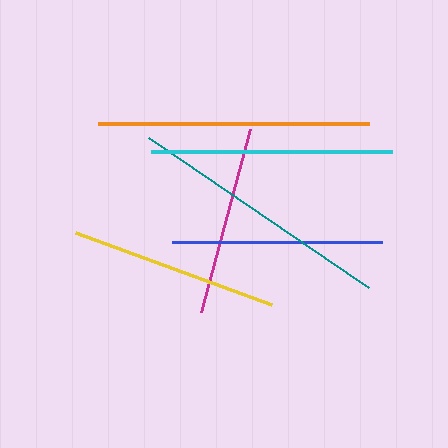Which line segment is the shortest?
The magenta line is the shortest at approximately 189 pixels.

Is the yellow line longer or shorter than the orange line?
The orange line is longer than the yellow line.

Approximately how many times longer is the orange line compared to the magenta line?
The orange line is approximately 1.4 times the length of the magenta line.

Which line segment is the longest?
The orange line is the longest at approximately 271 pixels.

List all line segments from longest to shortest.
From longest to shortest: orange, teal, cyan, blue, yellow, magenta.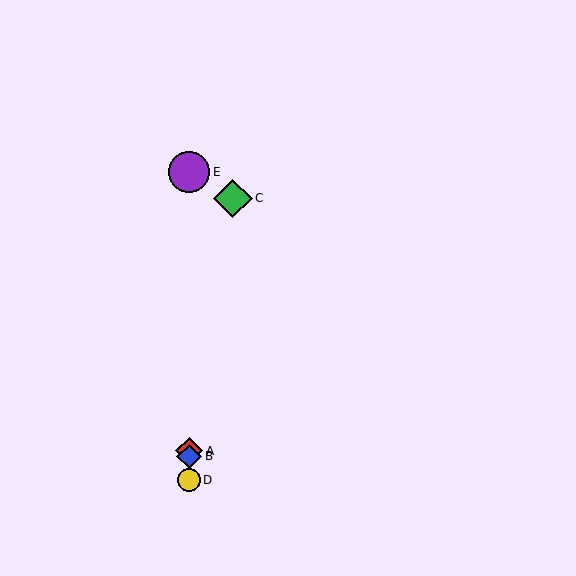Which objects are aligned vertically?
Objects A, B, D, E are aligned vertically.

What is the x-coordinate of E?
Object E is at x≈189.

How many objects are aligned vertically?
4 objects (A, B, D, E) are aligned vertically.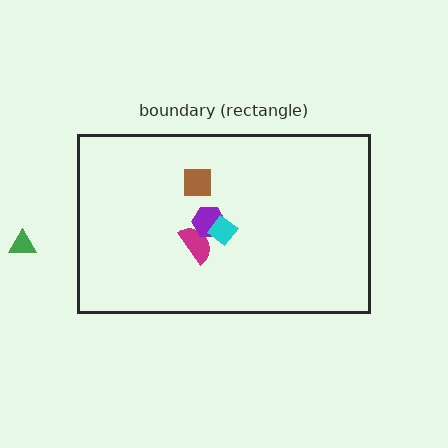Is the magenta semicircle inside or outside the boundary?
Inside.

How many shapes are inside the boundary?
4 inside, 1 outside.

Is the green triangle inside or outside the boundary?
Outside.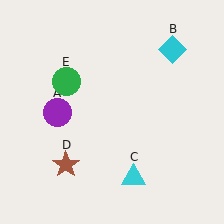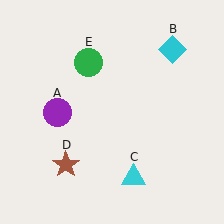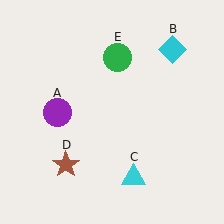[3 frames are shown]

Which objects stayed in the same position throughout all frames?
Purple circle (object A) and cyan diamond (object B) and cyan triangle (object C) and brown star (object D) remained stationary.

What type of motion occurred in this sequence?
The green circle (object E) rotated clockwise around the center of the scene.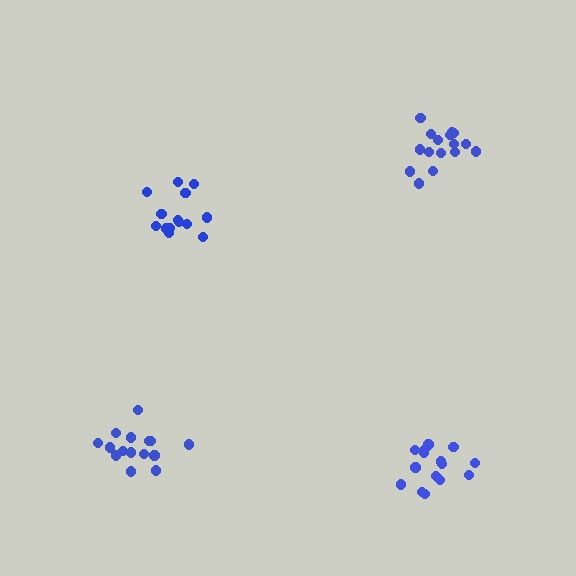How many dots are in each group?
Group 1: 14 dots, Group 2: 15 dots, Group 3: 15 dots, Group 4: 16 dots (60 total).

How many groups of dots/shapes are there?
There are 4 groups.